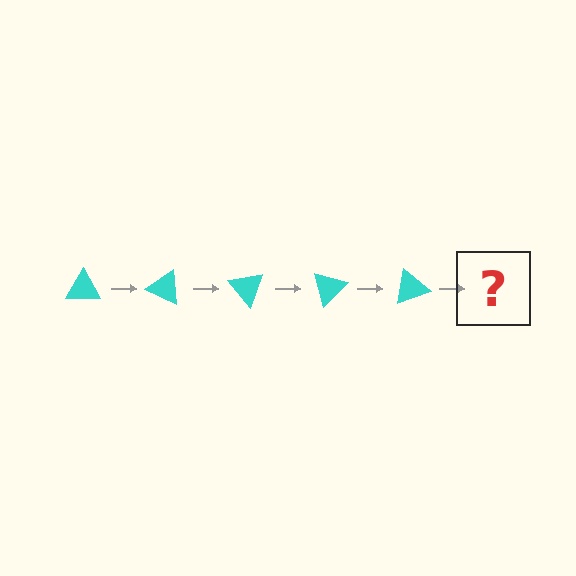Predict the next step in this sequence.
The next step is a cyan triangle rotated 125 degrees.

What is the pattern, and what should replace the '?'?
The pattern is that the triangle rotates 25 degrees each step. The '?' should be a cyan triangle rotated 125 degrees.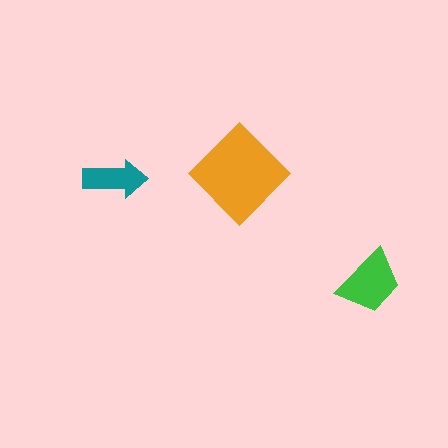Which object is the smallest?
The teal arrow.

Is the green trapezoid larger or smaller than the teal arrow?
Larger.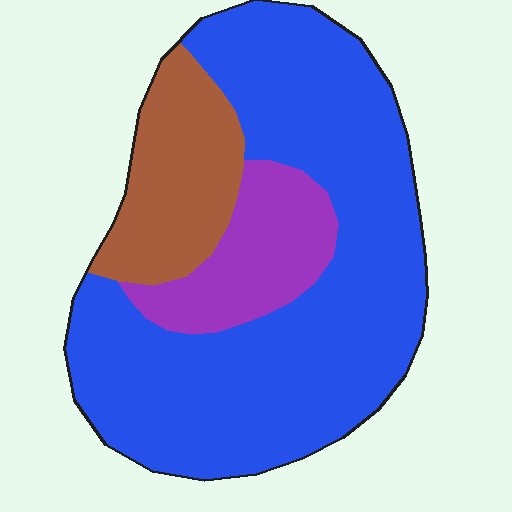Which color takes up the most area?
Blue, at roughly 70%.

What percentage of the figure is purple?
Purple covers roughly 15% of the figure.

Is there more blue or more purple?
Blue.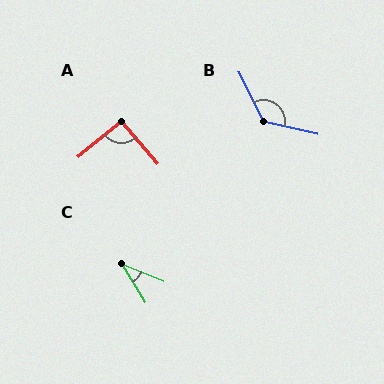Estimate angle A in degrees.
Approximately 92 degrees.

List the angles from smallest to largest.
C (37°), A (92°), B (129°).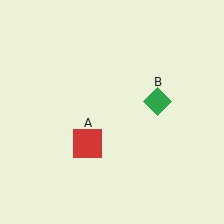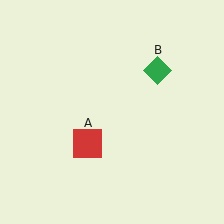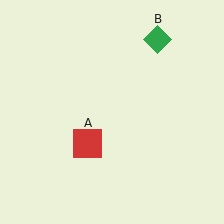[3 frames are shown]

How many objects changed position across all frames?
1 object changed position: green diamond (object B).